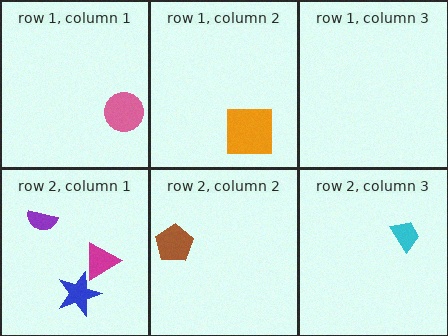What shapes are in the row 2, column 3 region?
The cyan trapezoid.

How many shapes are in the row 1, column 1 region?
1.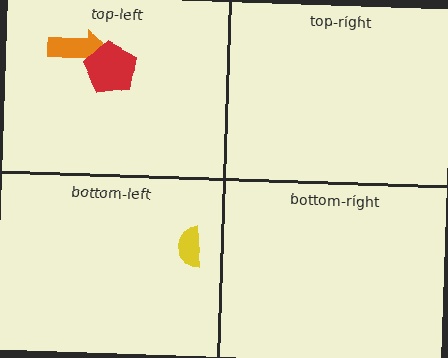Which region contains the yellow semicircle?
The bottom-left region.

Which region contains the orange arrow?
The top-left region.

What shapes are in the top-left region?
The orange arrow, the red pentagon.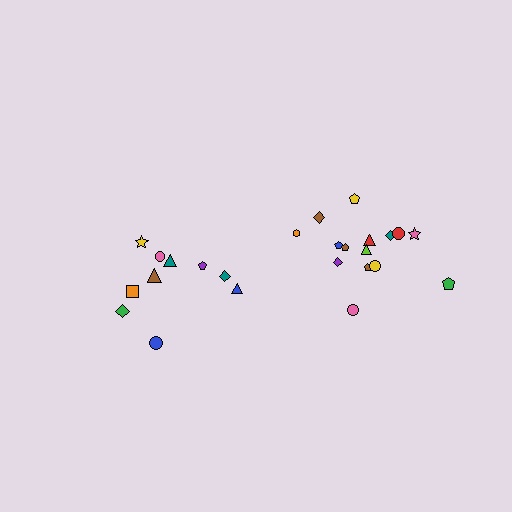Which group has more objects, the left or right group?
The right group.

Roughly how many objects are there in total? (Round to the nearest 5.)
Roughly 25 objects in total.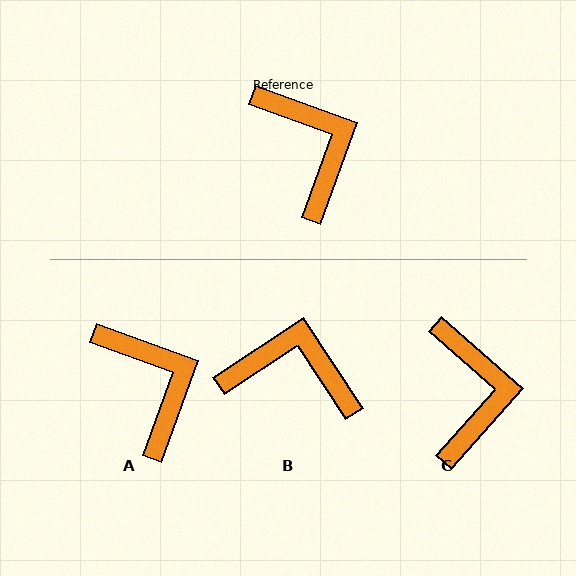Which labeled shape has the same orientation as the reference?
A.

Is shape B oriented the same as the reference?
No, it is off by about 53 degrees.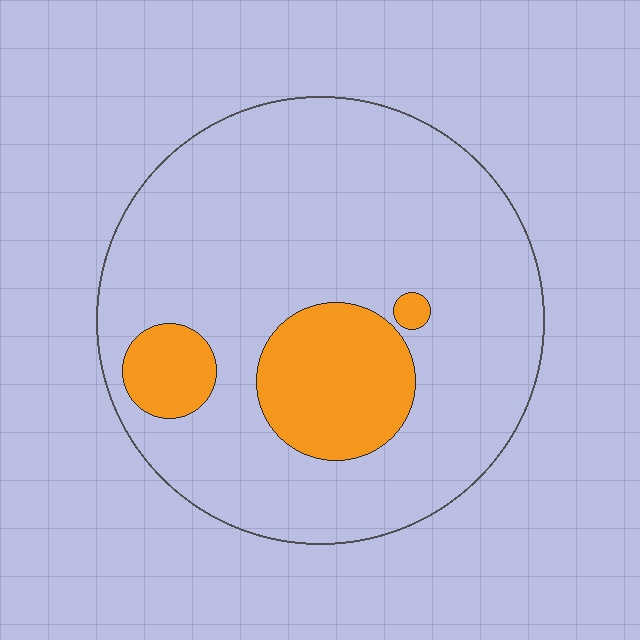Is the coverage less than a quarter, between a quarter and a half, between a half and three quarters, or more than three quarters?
Less than a quarter.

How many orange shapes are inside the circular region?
3.